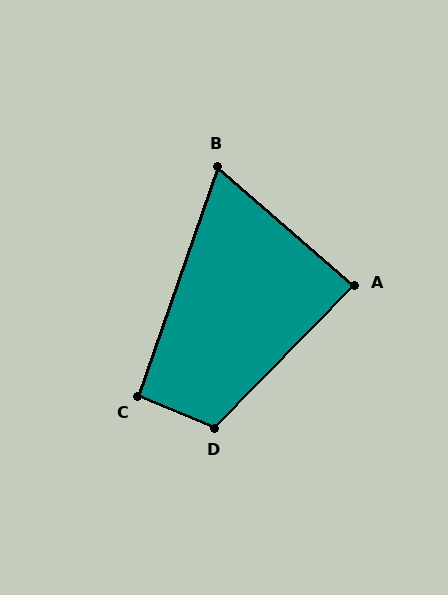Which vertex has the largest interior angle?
D, at approximately 112 degrees.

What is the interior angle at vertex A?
Approximately 86 degrees (approximately right).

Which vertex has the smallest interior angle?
B, at approximately 68 degrees.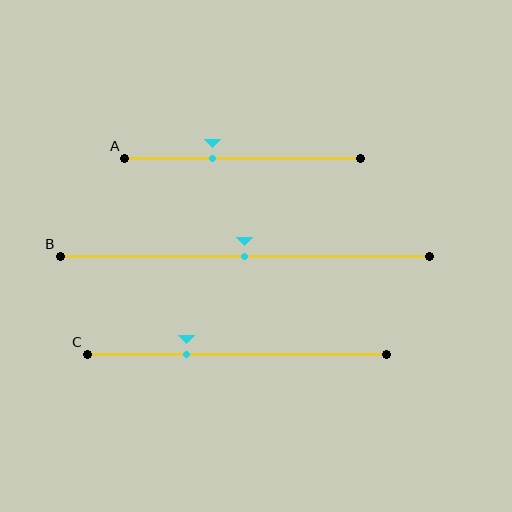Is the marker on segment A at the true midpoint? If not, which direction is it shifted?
No, the marker on segment A is shifted to the left by about 13% of the segment length.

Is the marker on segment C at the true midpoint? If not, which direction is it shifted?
No, the marker on segment C is shifted to the left by about 17% of the segment length.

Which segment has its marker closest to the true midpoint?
Segment B has its marker closest to the true midpoint.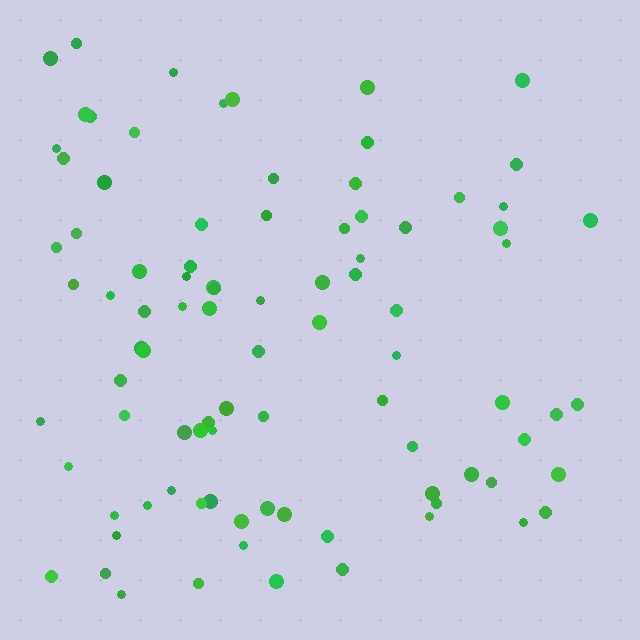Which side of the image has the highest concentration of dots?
The left.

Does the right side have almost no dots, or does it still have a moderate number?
Still a moderate number, just noticeably fewer than the left.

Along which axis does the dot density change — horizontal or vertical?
Horizontal.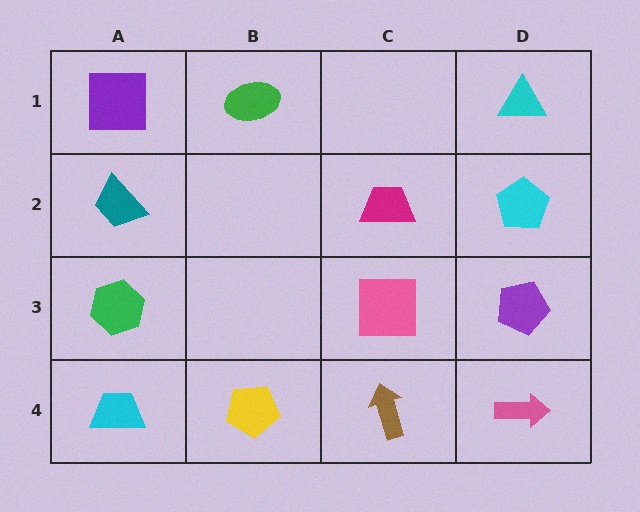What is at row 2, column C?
A magenta trapezoid.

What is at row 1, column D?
A cyan triangle.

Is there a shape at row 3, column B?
No, that cell is empty.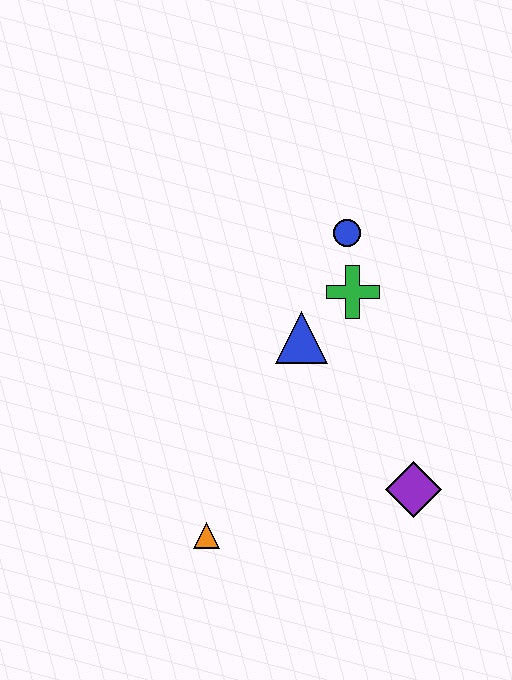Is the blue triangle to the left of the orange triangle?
No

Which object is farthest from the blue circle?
The orange triangle is farthest from the blue circle.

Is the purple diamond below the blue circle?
Yes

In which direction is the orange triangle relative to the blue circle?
The orange triangle is below the blue circle.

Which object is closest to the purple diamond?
The blue triangle is closest to the purple diamond.